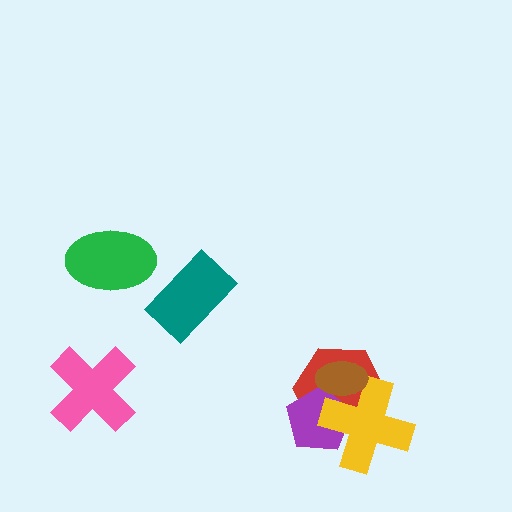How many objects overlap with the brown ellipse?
3 objects overlap with the brown ellipse.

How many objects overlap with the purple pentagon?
3 objects overlap with the purple pentagon.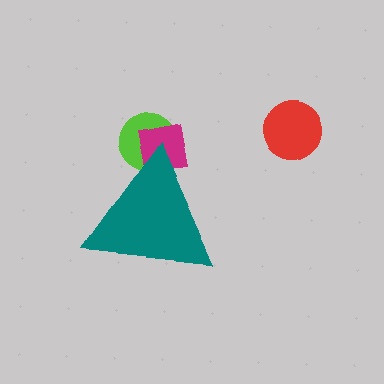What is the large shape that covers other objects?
A teal triangle.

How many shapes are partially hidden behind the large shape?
2 shapes are partially hidden.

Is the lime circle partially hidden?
Yes, the lime circle is partially hidden behind the teal triangle.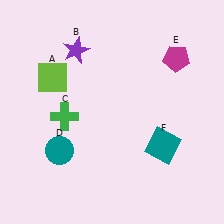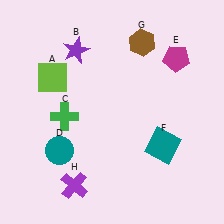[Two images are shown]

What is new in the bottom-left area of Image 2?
A purple cross (H) was added in the bottom-left area of Image 2.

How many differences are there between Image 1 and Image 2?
There are 2 differences between the two images.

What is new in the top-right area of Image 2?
A brown hexagon (G) was added in the top-right area of Image 2.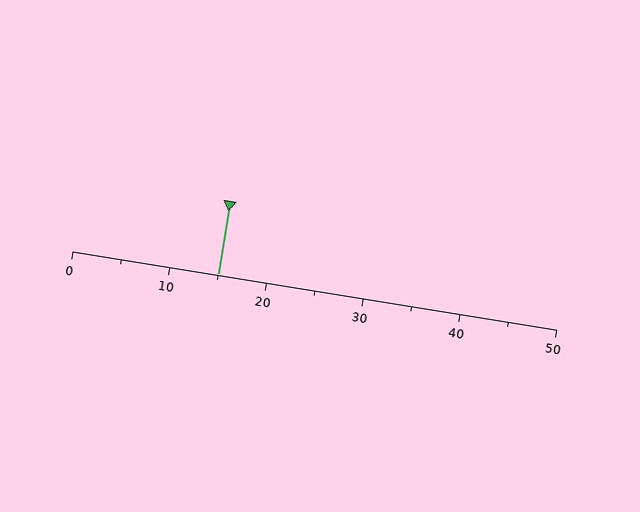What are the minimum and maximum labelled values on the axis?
The axis runs from 0 to 50.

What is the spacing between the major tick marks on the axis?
The major ticks are spaced 10 apart.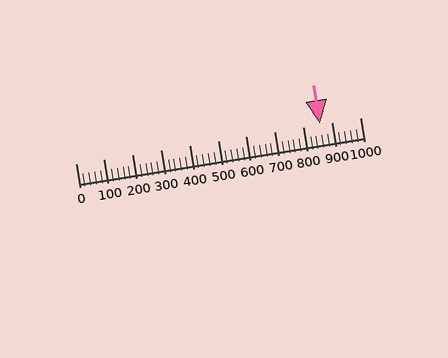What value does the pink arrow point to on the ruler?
The pink arrow points to approximately 860.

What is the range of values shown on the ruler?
The ruler shows values from 0 to 1000.